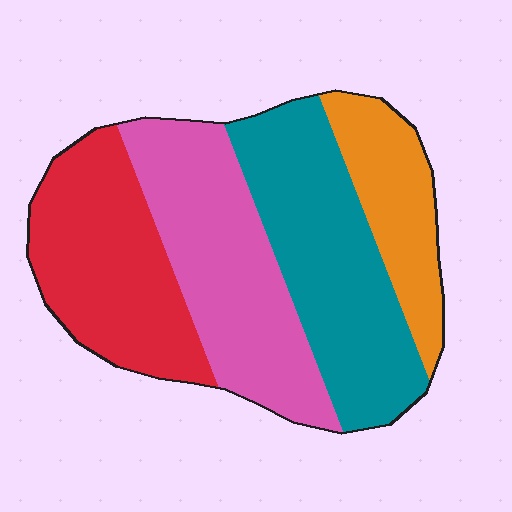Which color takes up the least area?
Orange, at roughly 15%.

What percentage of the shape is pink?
Pink covers around 30% of the shape.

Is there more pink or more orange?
Pink.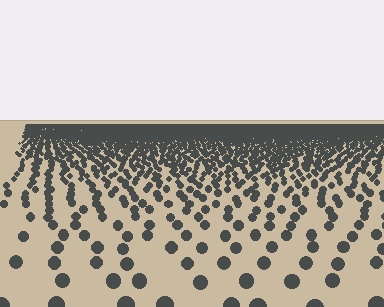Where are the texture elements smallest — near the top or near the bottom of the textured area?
Near the top.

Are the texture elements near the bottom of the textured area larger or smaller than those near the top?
Larger. Near the bottom, elements are closer to the viewer and appear at a bigger on-screen size.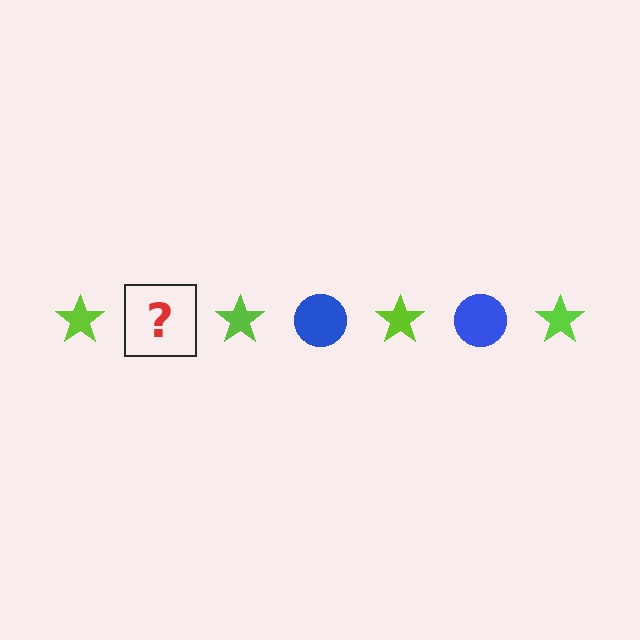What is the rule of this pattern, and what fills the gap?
The rule is that the pattern alternates between lime star and blue circle. The gap should be filled with a blue circle.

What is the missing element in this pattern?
The missing element is a blue circle.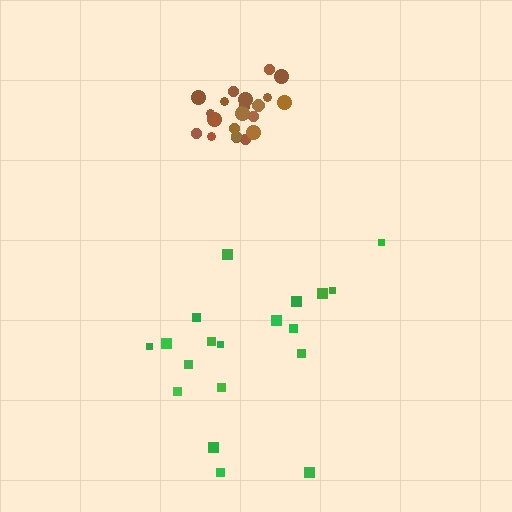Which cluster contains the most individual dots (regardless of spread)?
Brown (21).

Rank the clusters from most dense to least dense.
brown, green.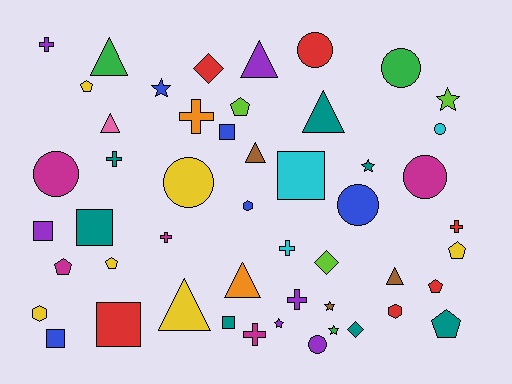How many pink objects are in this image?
There is 1 pink object.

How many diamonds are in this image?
There are 3 diamonds.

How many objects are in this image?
There are 50 objects.